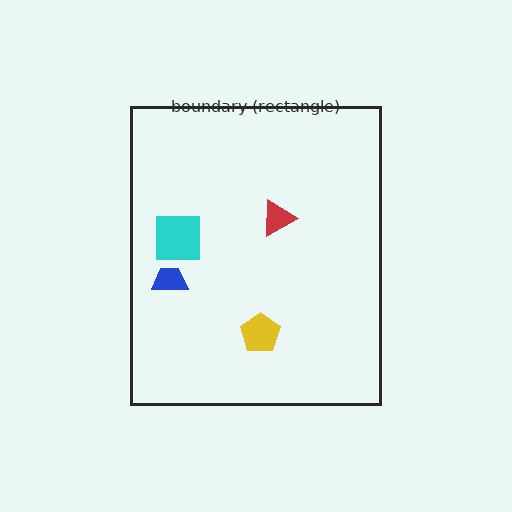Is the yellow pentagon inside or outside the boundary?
Inside.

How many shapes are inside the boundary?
4 inside, 0 outside.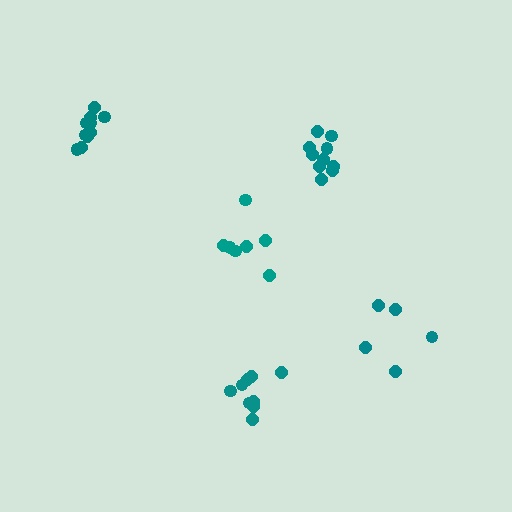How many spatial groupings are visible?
There are 5 spatial groupings.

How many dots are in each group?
Group 1: 10 dots, Group 2: 9 dots, Group 3: 10 dots, Group 4: 5 dots, Group 5: 7 dots (41 total).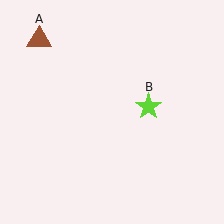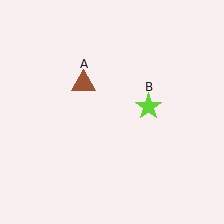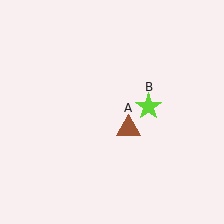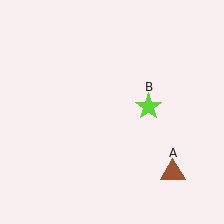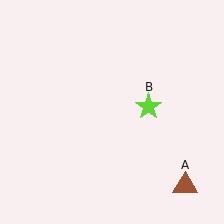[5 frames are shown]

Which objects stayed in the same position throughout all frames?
Lime star (object B) remained stationary.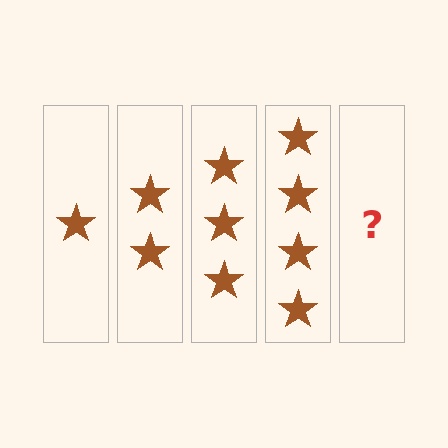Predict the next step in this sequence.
The next step is 5 stars.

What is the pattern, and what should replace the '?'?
The pattern is that each step adds one more star. The '?' should be 5 stars.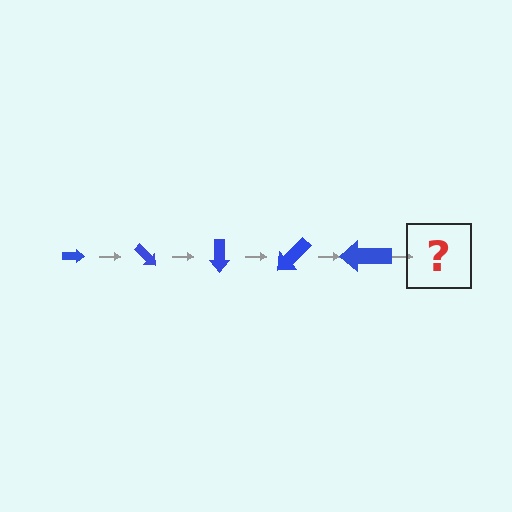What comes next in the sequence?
The next element should be an arrow, larger than the previous one and rotated 225 degrees from the start.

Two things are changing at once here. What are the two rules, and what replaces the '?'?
The two rules are that the arrow grows larger each step and it rotates 45 degrees each step. The '?' should be an arrow, larger than the previous one and rotated 225 degrees from the start.